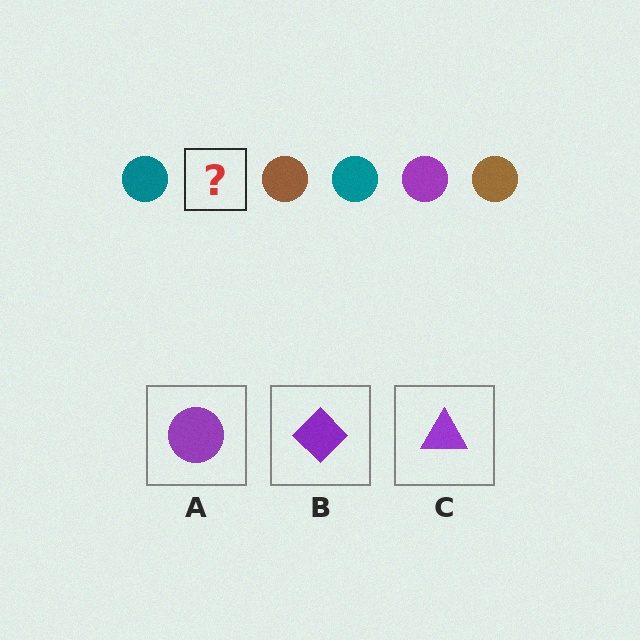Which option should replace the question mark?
Option A.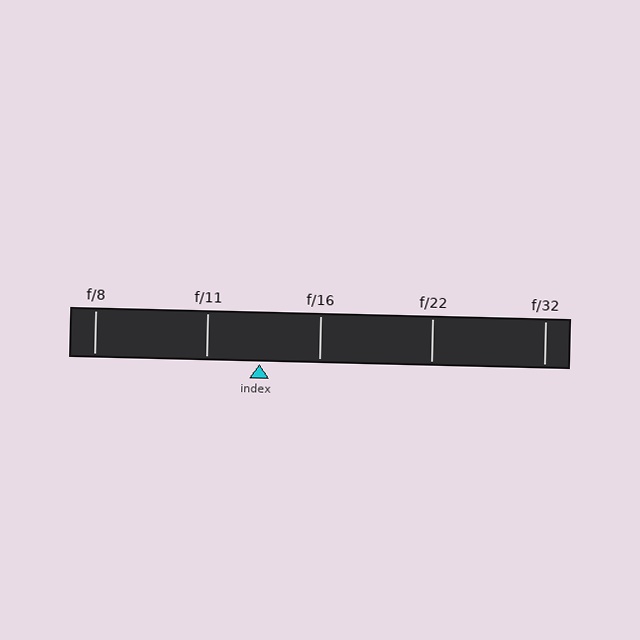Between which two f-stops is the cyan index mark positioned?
The index mark is between f/11 and f/16.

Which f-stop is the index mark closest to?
The index mark is closest to f/11.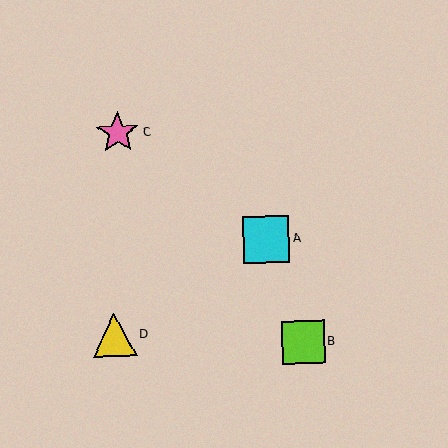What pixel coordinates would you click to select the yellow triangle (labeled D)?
Click at (114, 335) to select the yellow triangle D.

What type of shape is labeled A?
Shape A is a cyan square.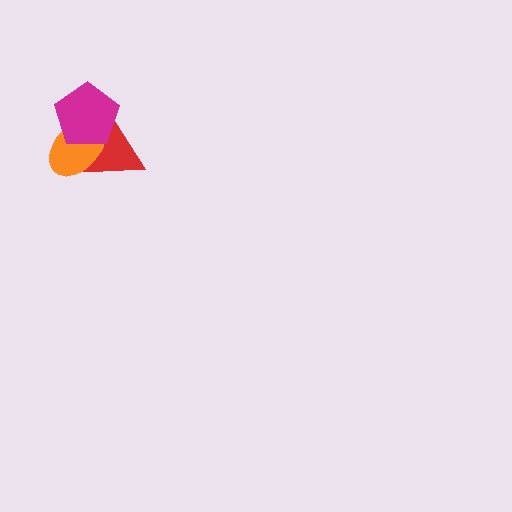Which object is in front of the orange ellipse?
The magenta pentagon is in front of the orange ellipse.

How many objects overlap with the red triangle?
2 objects overlap with the red triangle.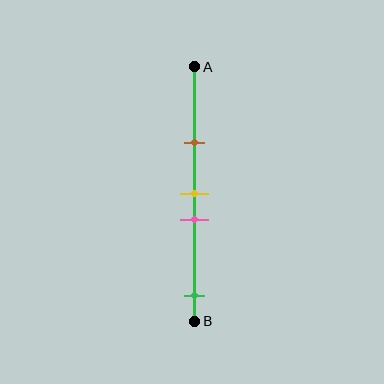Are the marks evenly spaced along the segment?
No, the marks are not evenly spaced.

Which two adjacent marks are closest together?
The yellow and pink marks are the closest adjacent pair.